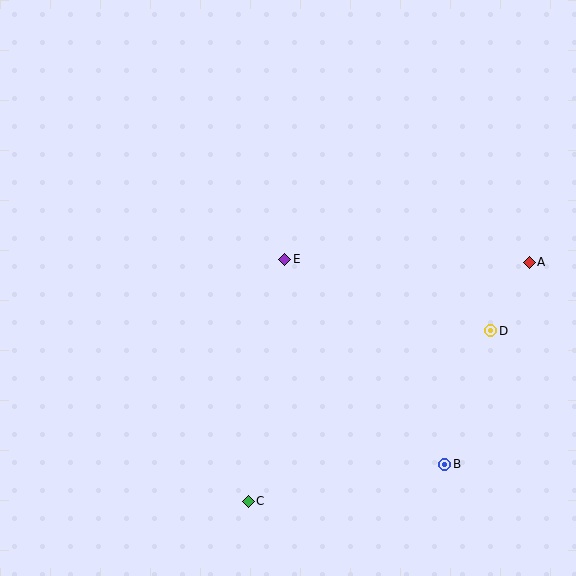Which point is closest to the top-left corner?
Point E is closest to the top-left corner.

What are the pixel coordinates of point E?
Point E is at (285, 259).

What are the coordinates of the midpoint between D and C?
The midpoint between D and C is at (370, 416).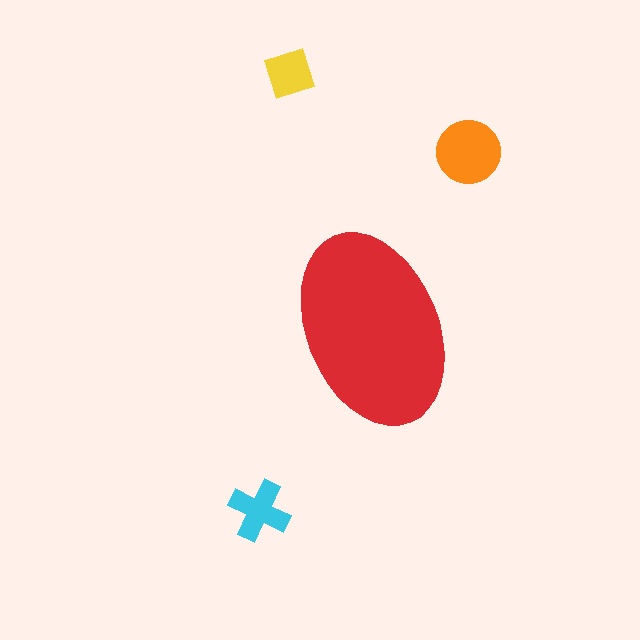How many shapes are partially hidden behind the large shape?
0 shapes are partially hidden.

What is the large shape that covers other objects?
A red ellipse.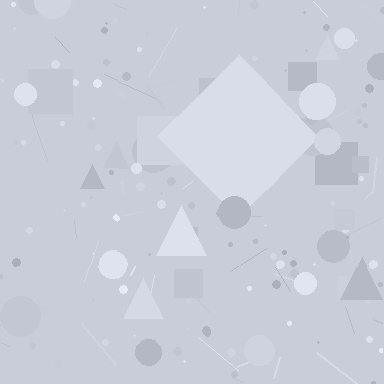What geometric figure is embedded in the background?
A diamond is embedded in the background.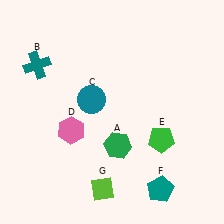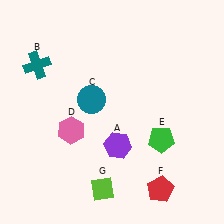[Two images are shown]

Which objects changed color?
A changed from green to purple. F changed from teal to red.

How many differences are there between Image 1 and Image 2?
There are 2 differences between the two images.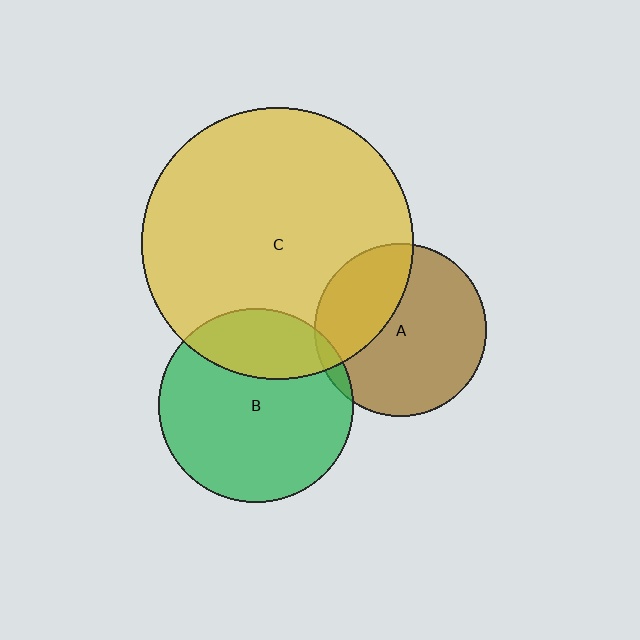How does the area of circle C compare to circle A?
Approximately 2.5 times.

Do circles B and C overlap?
Yes.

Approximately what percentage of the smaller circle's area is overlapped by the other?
Approximately 25%.